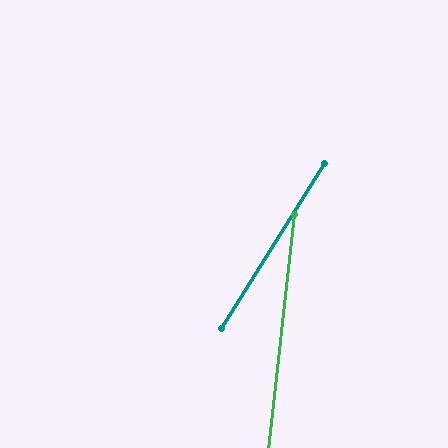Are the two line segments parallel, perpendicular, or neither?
Neither parallel nor perpendicular — they differ by about 26°.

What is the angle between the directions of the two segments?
Approximately 26 degrees.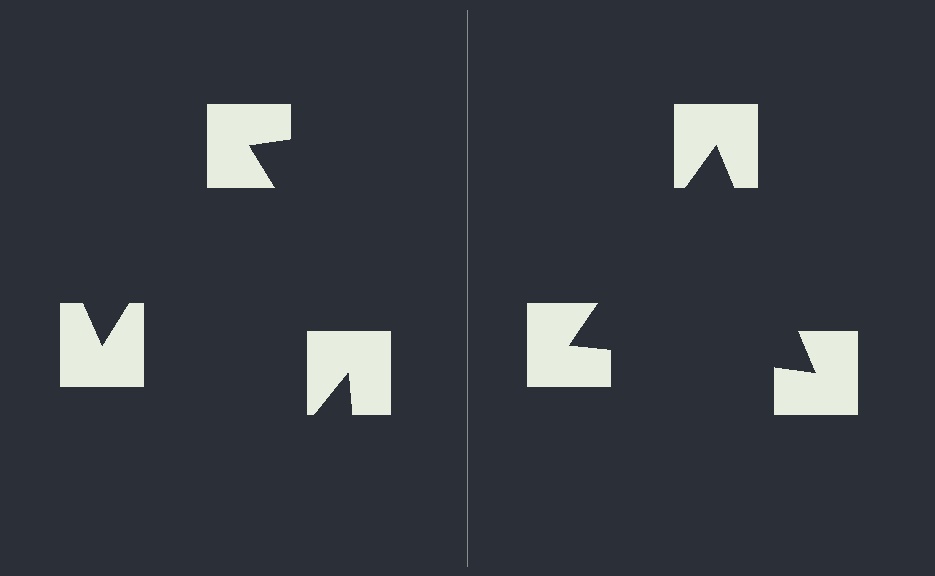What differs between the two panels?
The notched squares are positioned identically on both sides; only the wedge orientations differ. On the right they align to a triangle; on the left they are misaligned.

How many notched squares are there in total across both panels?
6 — 3 on each side.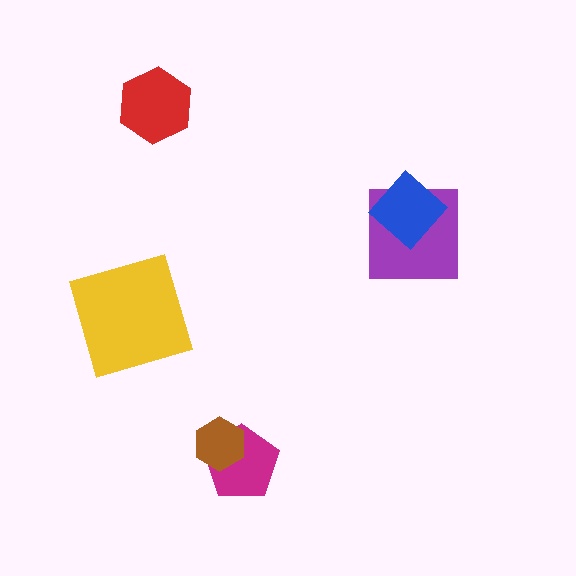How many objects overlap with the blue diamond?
1 object overlaps with the blue diamond.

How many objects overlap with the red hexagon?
0 objects overlap with the red hexagon.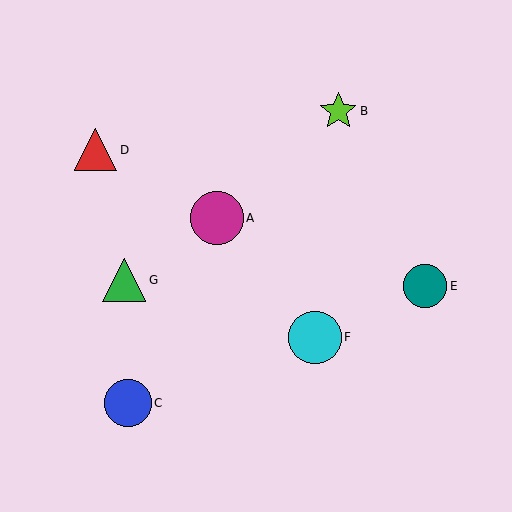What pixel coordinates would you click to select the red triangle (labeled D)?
Click at (95, 150) to select the red triangle D.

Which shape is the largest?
The magenta circle (labeled A) is the largest.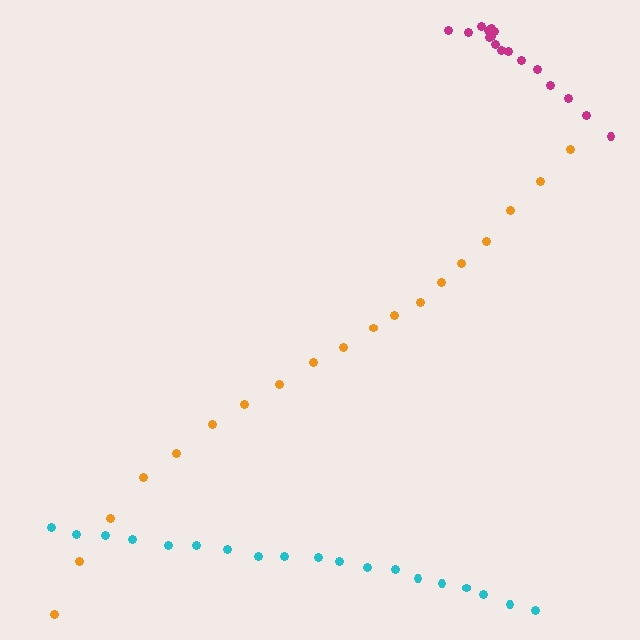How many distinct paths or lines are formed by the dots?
There are 3 distinct paths.